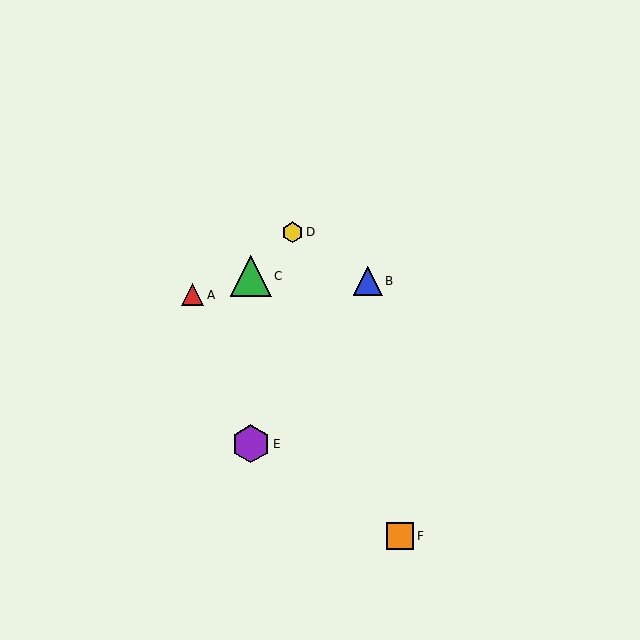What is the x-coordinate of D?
Object D is at x≈292.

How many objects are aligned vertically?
2 objects (C, E) are aligned vertically.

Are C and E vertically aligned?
Yes, both are at x≈251.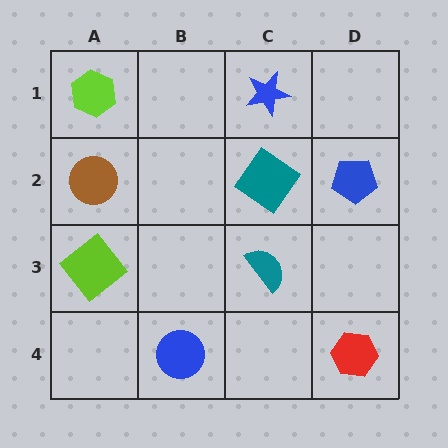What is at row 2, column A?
A brown circle.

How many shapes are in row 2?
3 shapes.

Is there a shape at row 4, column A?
No, that cell is empty.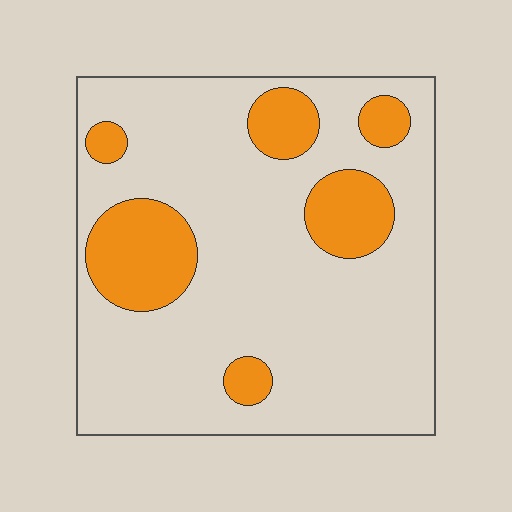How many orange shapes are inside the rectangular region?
6.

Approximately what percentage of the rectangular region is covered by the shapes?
Approximately 20%.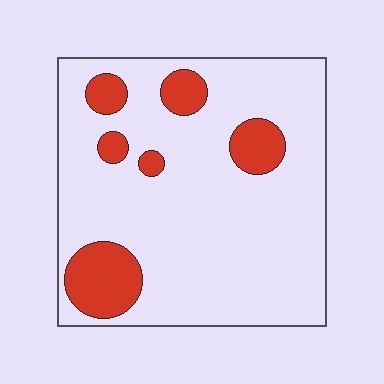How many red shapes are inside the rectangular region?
6.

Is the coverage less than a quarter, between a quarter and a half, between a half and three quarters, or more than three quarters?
Less than a quarter.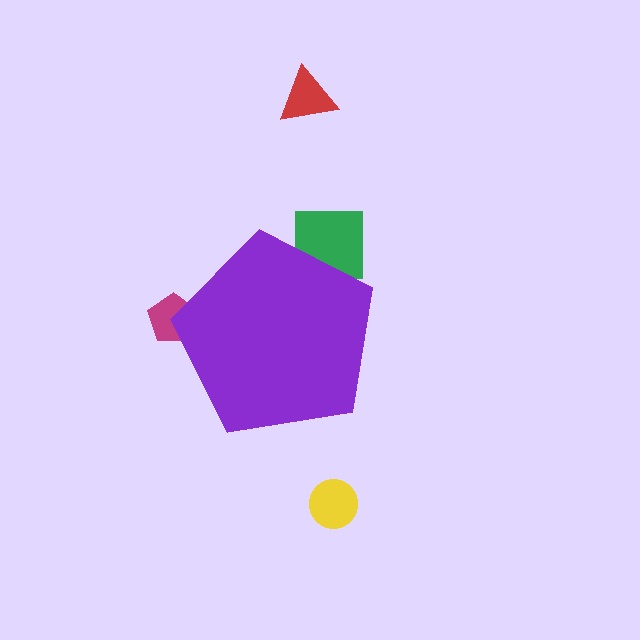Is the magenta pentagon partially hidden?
Yes, the magenta pentagon is partially hidden behind the purple pentagon.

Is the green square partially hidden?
Yes, the green square is partially hidden behind the purple pentagon.